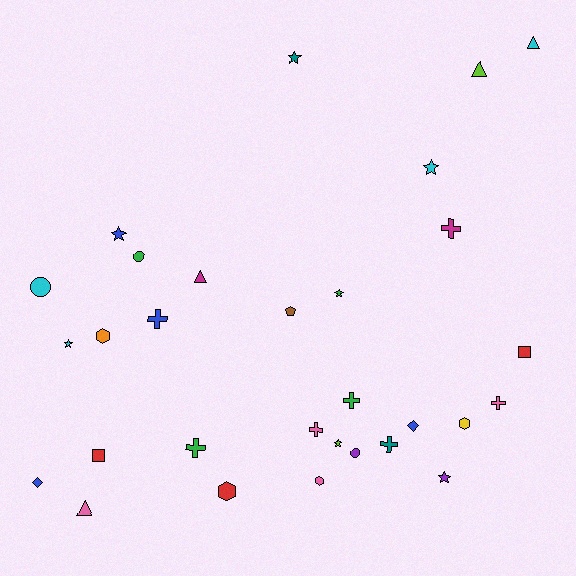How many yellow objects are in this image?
There is 1 yellow object.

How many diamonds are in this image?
There are 2 diamonds.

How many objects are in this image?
There are 30 objects.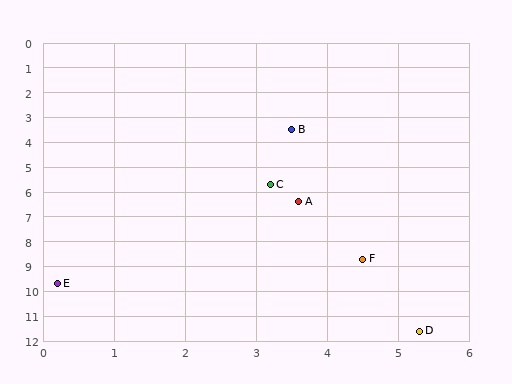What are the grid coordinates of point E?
Point E is at approximately (0.2, 9.7).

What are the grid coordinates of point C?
Point C is at approximately (3.2, 5.7).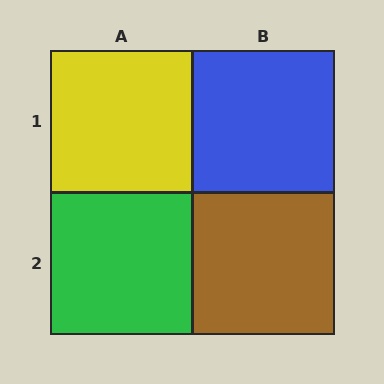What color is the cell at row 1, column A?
Yellow.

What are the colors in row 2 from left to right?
Green, brown.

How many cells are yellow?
1 cell is yellow.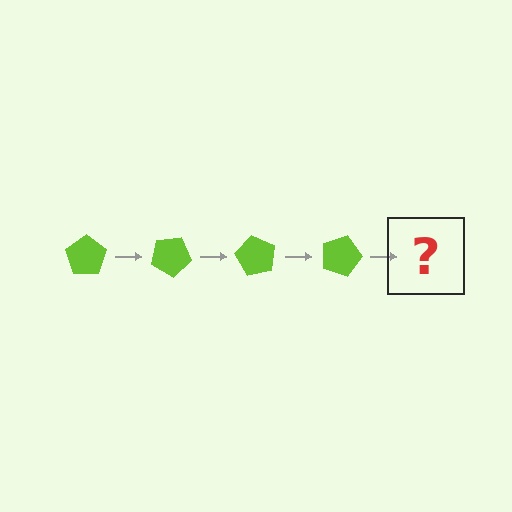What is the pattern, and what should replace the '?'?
The pattern is that the pentagon rotates 30 degrees each step. The '?' should be a lime pentagon rotated 120 degrees.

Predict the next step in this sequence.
The next step is a lime pentagon rotated 120 degrees.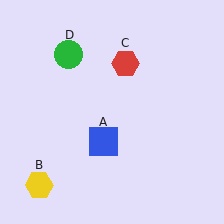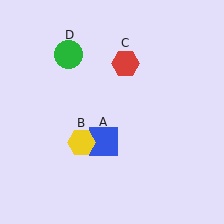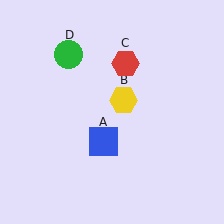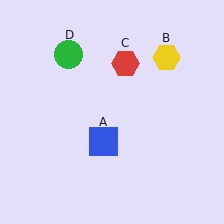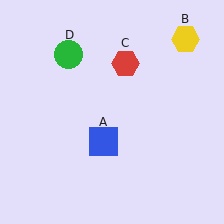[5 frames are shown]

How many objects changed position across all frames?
1 object changed position: yellow hexagon (object B).